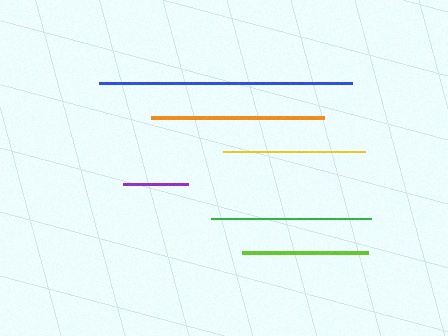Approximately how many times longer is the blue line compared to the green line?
The blue line is approximately 1.6 times the length of the green line.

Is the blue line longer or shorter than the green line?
The blue line is longer than the green line.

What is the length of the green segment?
The green segment is approximately 160 pixels long.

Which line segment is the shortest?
The purple line is the shortest at approximately 65 pixels.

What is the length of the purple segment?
The purple segment is approximately 65 pixels long.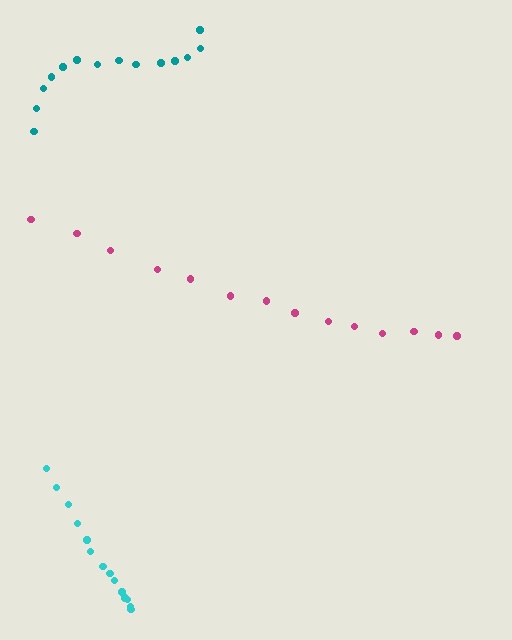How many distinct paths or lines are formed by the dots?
There are 3 distinct paths.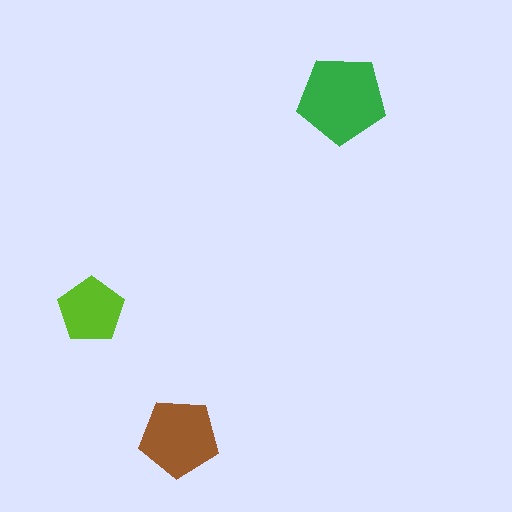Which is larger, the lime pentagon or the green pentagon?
The green one.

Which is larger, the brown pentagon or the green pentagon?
The green one.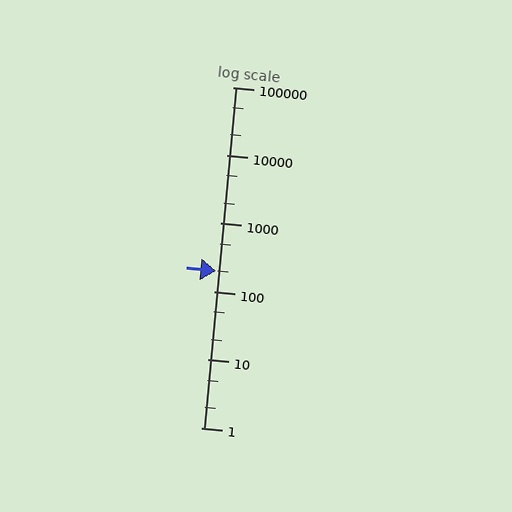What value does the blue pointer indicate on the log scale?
The pointer indicates approximately 200.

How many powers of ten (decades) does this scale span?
The scale spans 5 decades, from 1 to 100000.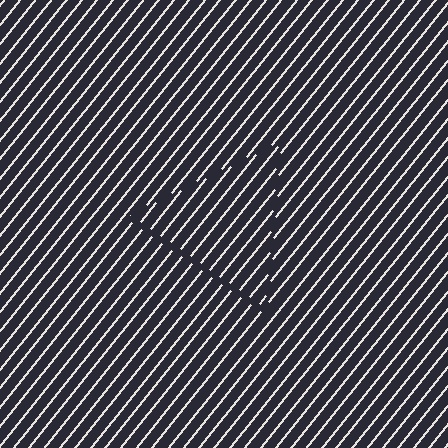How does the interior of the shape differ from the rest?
The interior of the shape contains the same grating, shifted by half a period — the contour is defined by the phase discontinuity where line-ends from the inner and outer gratings abut.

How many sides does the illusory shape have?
3 sides — the line-ends trace a triangle.